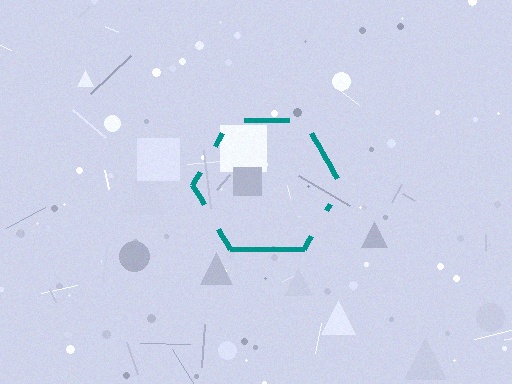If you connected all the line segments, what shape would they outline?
They would outline a hexagon.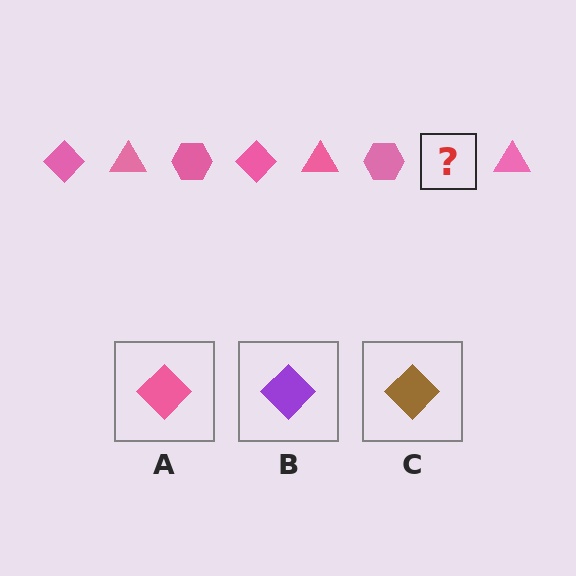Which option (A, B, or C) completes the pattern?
A.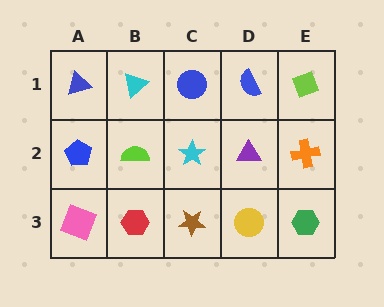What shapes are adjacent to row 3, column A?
A blue pentagon (row 2, column A), a red hexagon (row 3, column B).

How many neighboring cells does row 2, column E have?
3.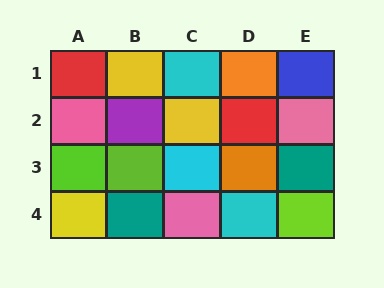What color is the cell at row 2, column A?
Pink.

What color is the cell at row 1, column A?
Red.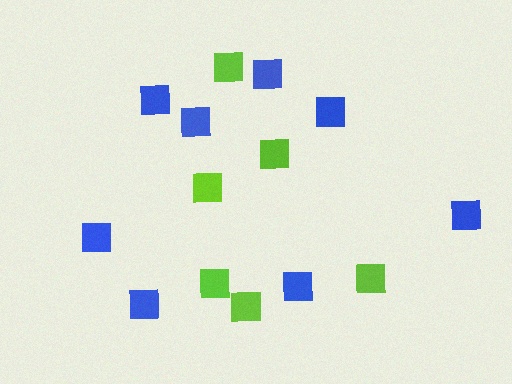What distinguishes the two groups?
There are 2 groups: one group of lime squares (6) and one group of blue squares (8).